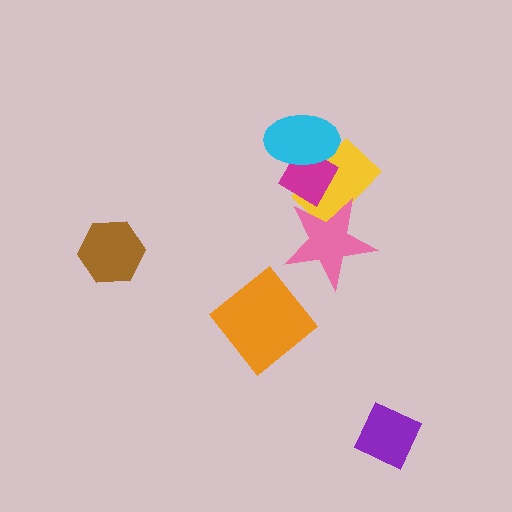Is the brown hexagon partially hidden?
No, no other shape covers it.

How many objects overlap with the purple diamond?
0 objects overlap with the purple diamond.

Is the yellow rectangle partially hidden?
Yes, it is partially covered by another shape.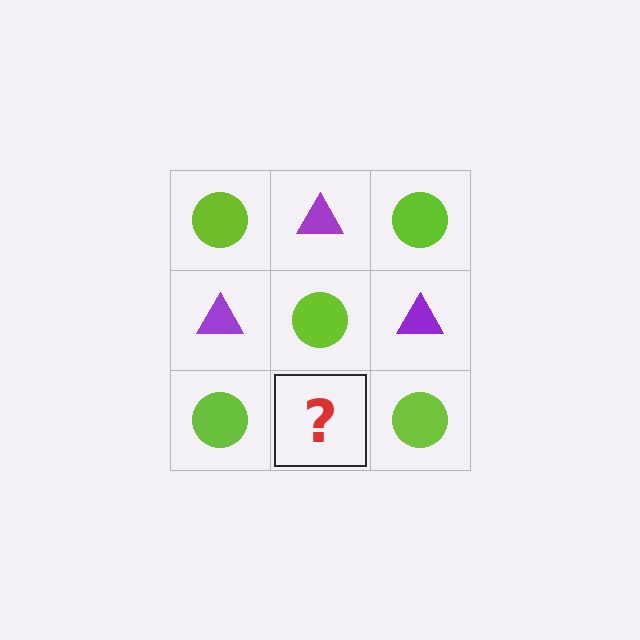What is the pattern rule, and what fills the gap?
The rule is that it alternates lime circle and purple triangle in a checkerboard pattern. The gap should be filled with a purple triangle.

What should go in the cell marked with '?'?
The missing cell should contain a purple triangle.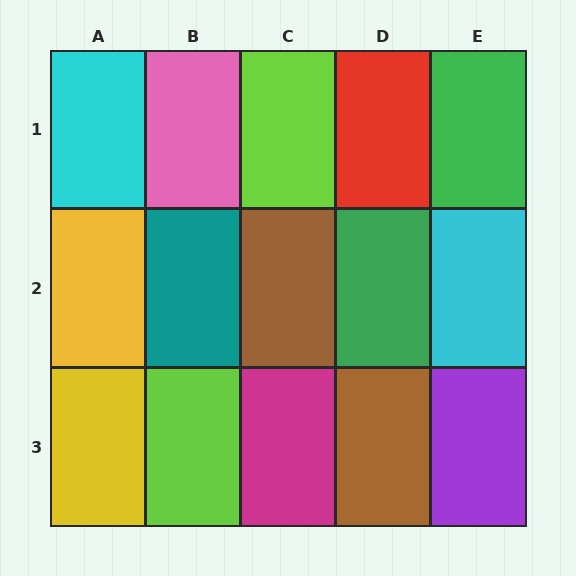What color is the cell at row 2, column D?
Green.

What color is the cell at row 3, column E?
Purple.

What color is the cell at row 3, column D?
Brown.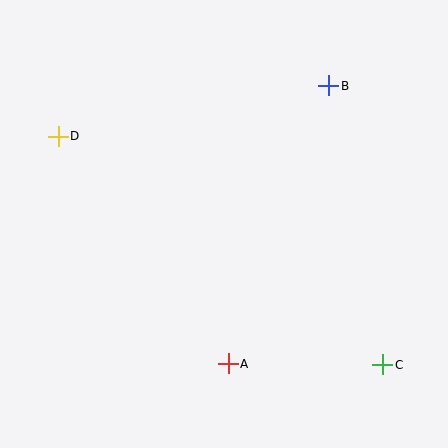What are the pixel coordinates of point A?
Point A is at (228, 364).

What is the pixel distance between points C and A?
The distance between C and A is 154 pixels.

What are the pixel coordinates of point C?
Point C is at (383, 365).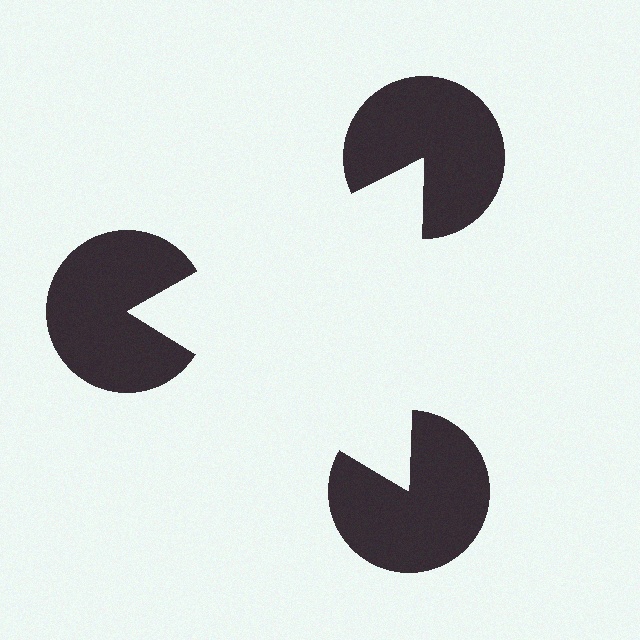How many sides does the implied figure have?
3 sides.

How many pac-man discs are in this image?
There are 3 — one at each vertex of the illusory triangle.